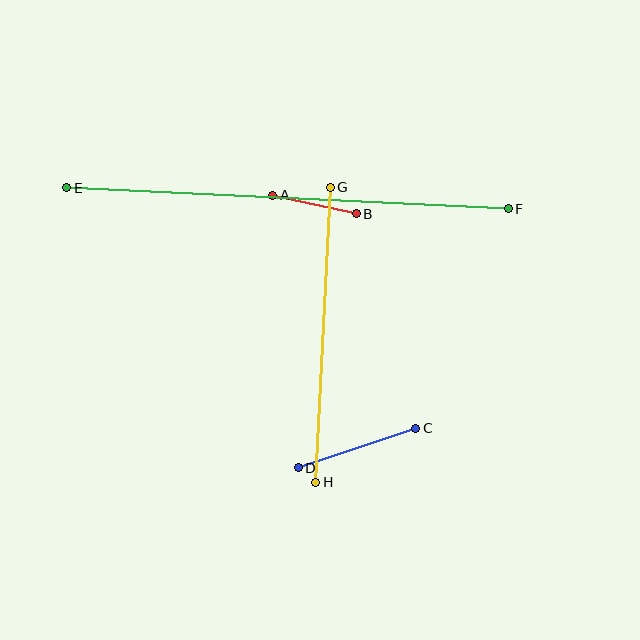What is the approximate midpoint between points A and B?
The midpoint is at approximately (314, 204) pixels.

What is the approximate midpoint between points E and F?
The midpoint is at approximately (287, 198) pixels.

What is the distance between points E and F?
The distance is approximately 442 pixels.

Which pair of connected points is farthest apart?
Points E and F are farthest apart.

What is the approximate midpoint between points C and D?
The midpoint is at approximately (357, 448) pixels.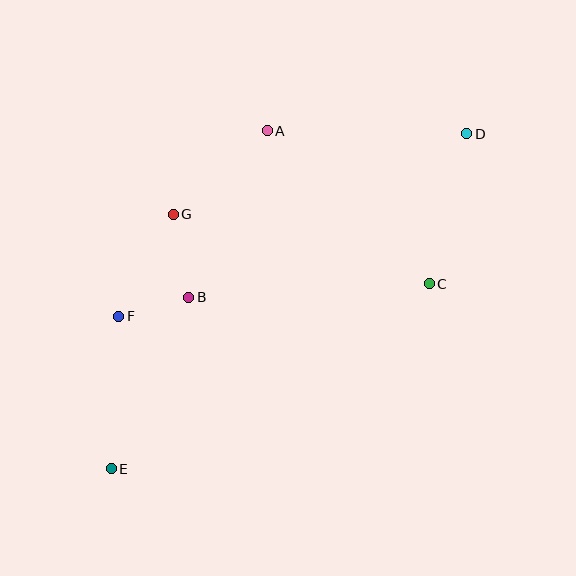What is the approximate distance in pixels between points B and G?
The distance between B and G is approximately 84 pixels.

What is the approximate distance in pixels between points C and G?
The distance between C and G is approximately 265 pixels.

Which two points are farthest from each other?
Points D and E are farthest from each other.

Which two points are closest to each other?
Points B and F are closest to each other.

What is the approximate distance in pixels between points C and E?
The distance between C and E is approximately 368 pixels.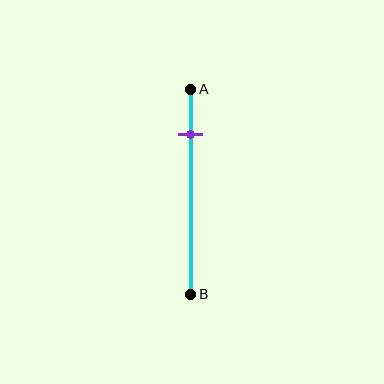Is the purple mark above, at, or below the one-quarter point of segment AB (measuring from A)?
The purple mark is above the one-quarter point of segment AB.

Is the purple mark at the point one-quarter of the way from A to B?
No, the mark is at about 20% from A, not at the 25% one-quarter point.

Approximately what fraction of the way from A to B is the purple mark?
The purple mark is approximately 20% of the way from A to B.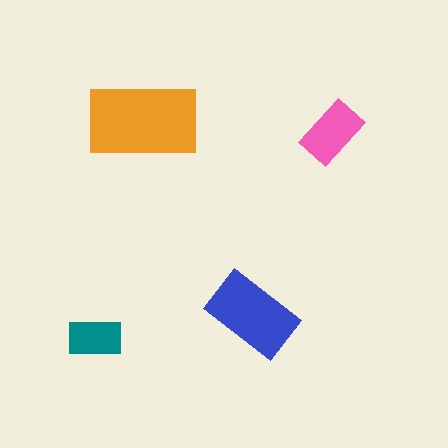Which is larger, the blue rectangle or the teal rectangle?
The blue one.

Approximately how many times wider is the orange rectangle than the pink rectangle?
About 2 times wider.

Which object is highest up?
The orange rectangle is topmost.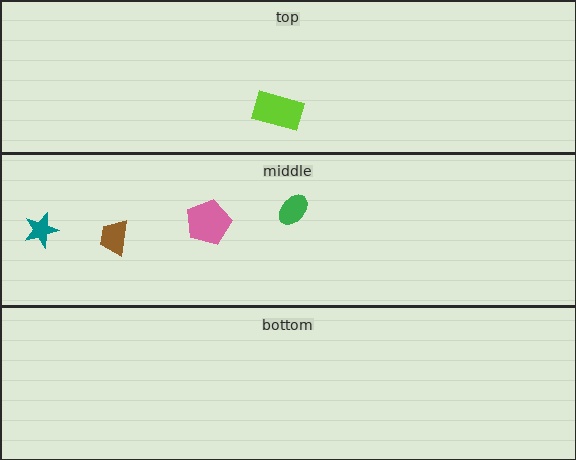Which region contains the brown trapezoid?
The middle region.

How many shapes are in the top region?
1.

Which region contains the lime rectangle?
The top region.